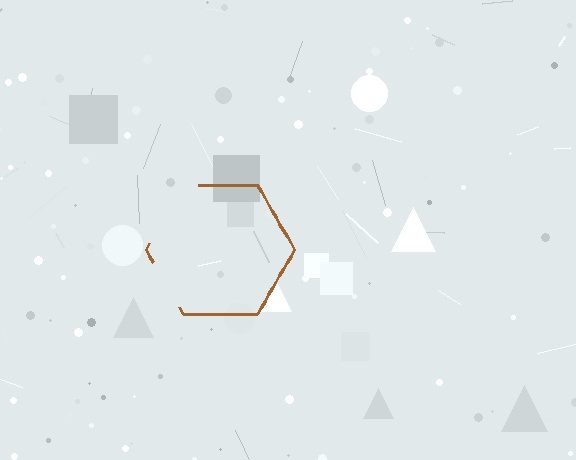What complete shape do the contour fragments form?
The contour fragments form a hexagon.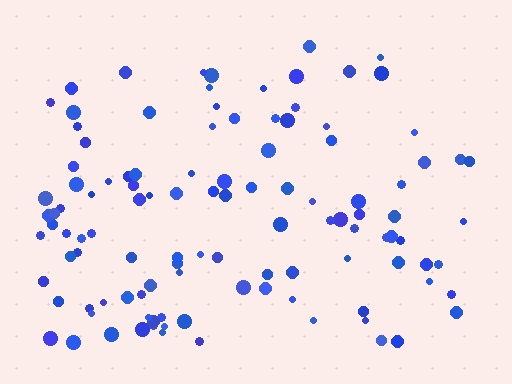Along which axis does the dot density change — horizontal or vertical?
Vertical.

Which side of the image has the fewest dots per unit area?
The top.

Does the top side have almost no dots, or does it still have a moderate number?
Still a moderate number, just noticeably fewer than the bottom.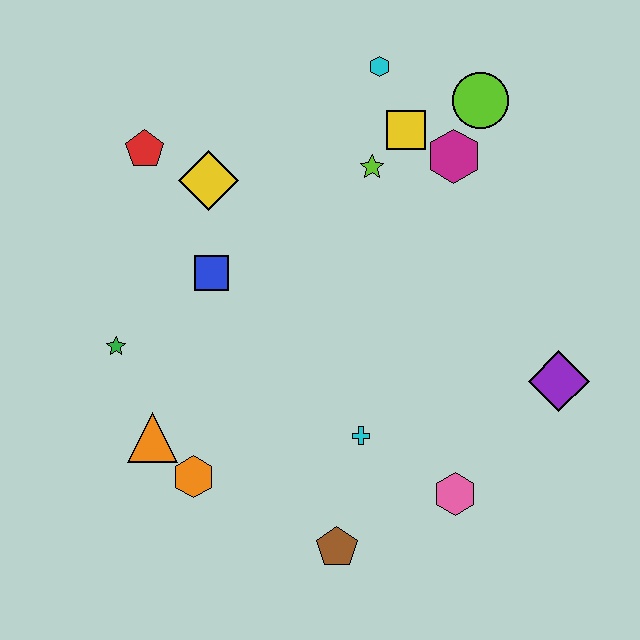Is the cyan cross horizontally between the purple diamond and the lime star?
No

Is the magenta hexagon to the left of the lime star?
No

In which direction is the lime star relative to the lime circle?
The lime star is to the left of the lime circle.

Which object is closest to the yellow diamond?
The red pentagon is closest to the yellow diamond.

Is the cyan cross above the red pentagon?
No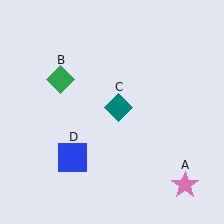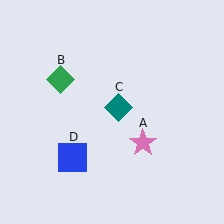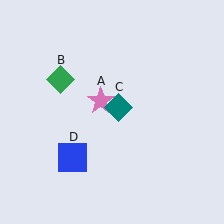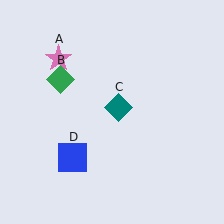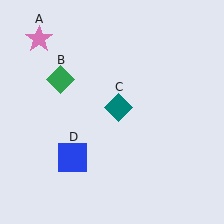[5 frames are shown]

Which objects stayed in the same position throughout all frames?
Green diamond (object B) and teal diamond (object C) and blue square (object D) remained stationary.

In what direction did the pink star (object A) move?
The pink star (object A) moved up and to the left.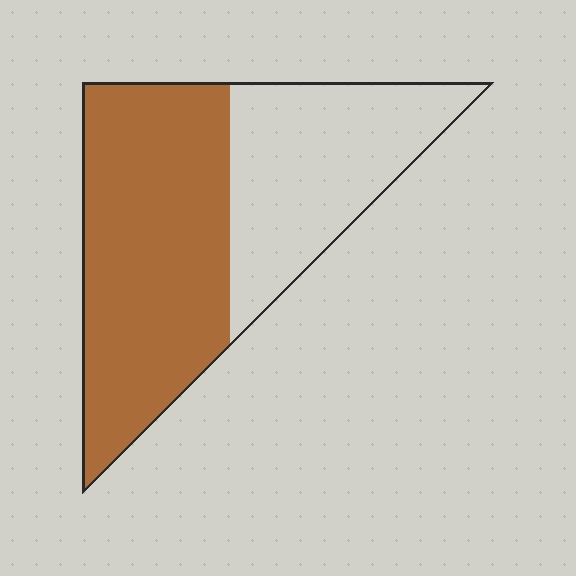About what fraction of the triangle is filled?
About three fifths (3/5).